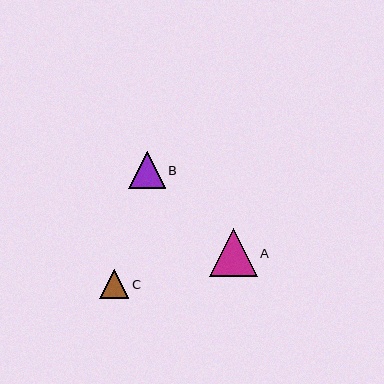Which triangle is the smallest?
Triangle C is the smallest with a size of approximately 29 pixels.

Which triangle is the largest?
Triangle A is the largest with a size of approximately 48 pixels.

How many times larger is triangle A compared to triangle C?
Triangle A is approximately 1.7 times the size of triangle C.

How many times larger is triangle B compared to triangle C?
Triangle B is approximately 1.3 times the size of triangle C.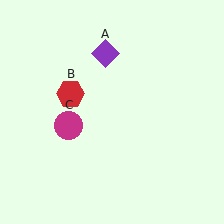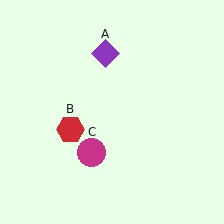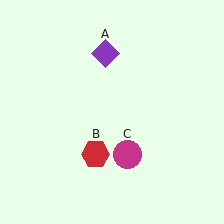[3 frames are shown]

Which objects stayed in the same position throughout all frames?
Purple diamond (object A) remained stationary.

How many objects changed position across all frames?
2 objects changed position: red hexagon (object B), magenta circle (object C).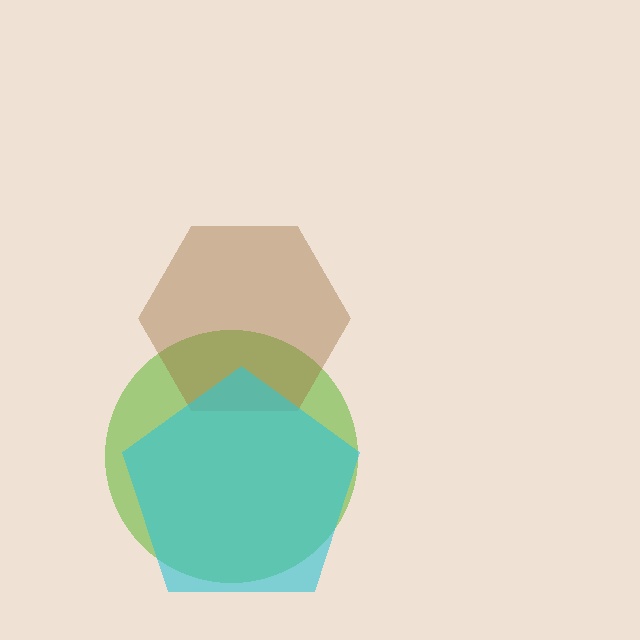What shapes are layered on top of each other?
The layered shapes are: a lime circle, a brown hexagon, a cyan pentagon.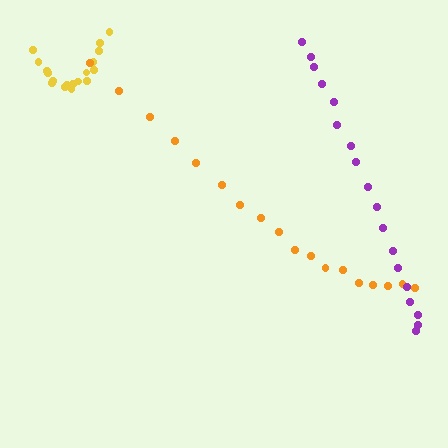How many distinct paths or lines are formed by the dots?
There are 3 distinct paths.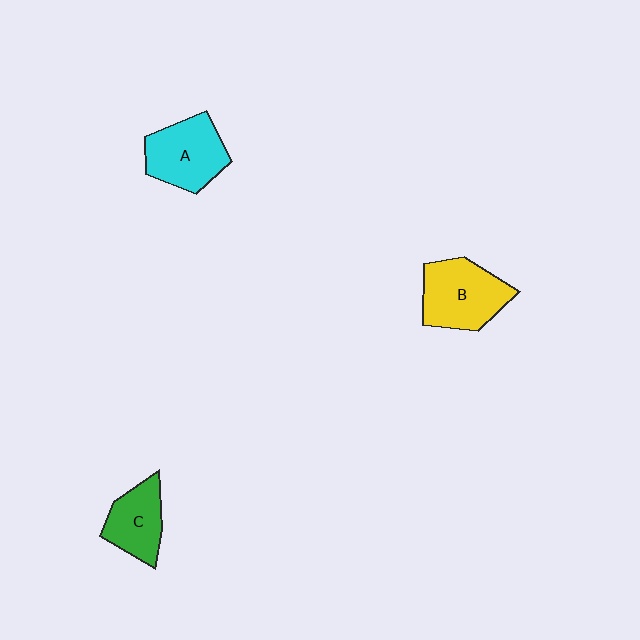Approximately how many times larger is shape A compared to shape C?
Approximately 1.3 times.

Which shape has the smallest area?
Shape C (green).